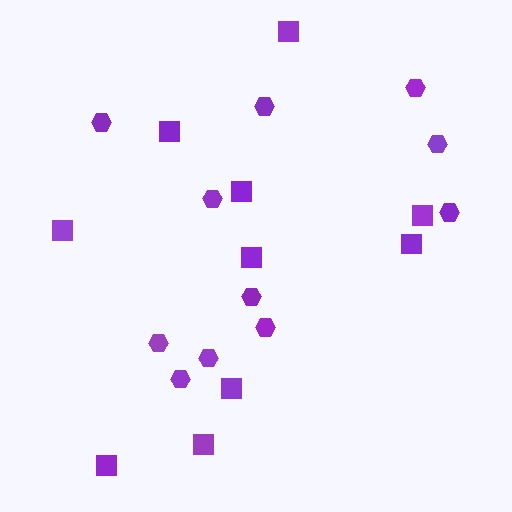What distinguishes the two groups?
There are 2 groups: one group of hexagons (11) and one group of squares (10).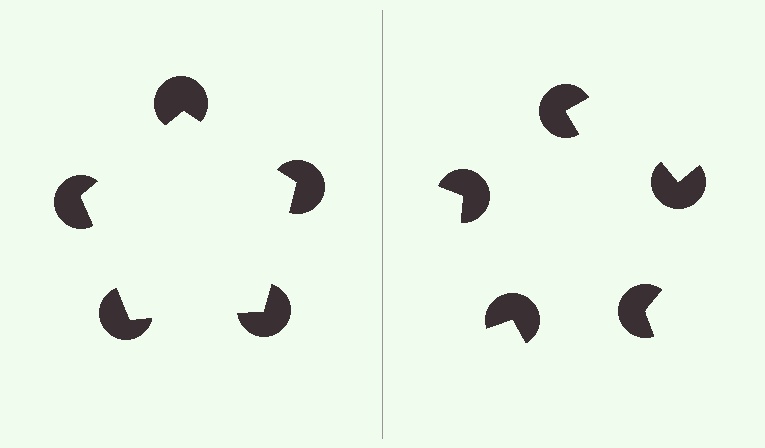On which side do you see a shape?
An illusory pentagon appears on the left side. On the right side the wedge cuts are rotated, so no coherent shape forms.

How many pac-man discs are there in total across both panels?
10 — 5 on each side.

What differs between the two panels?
The pac-man discs are positioned identically on both sides; only the wedge orientations differ. On the left they align to a pentagon; on the right they are misaligned.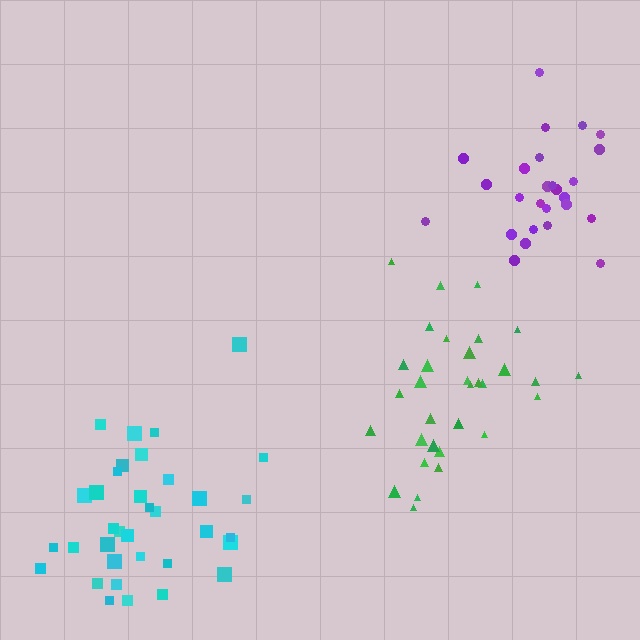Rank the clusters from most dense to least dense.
purple, cyan, green.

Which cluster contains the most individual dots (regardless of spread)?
Cyan (35).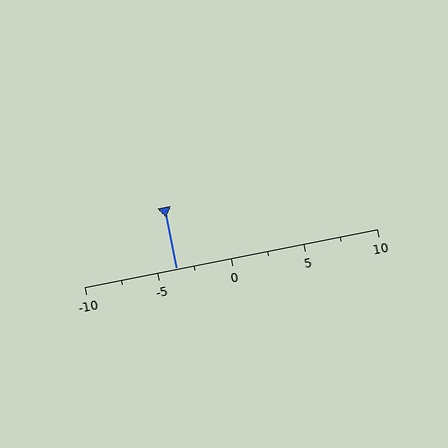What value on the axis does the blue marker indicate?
The marker indicates approximately -3.8.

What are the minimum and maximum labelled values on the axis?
The axis runs from -10 to 10.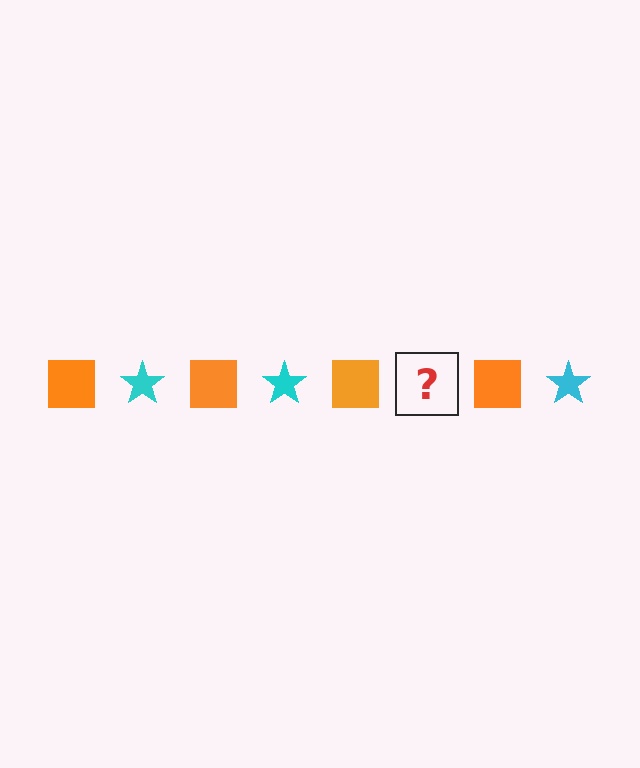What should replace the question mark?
The question mark should be replaced with a cyan star.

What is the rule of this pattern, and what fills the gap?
The rule is that the pattern alternates between orange square and cyan star. The gap should be filled with a cyan star.